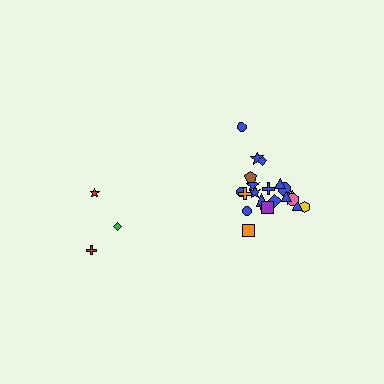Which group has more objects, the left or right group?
The right group.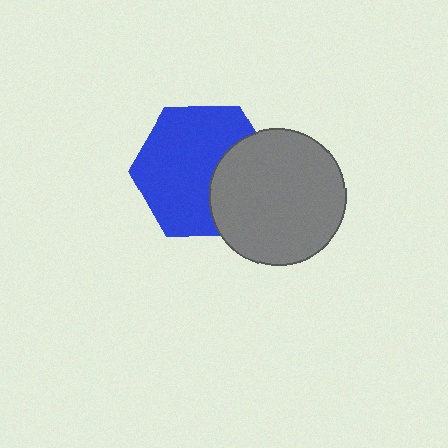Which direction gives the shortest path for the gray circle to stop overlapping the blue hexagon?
Moving right gives the shortest separation.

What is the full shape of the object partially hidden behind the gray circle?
The partially hidden object is a blue hexagon.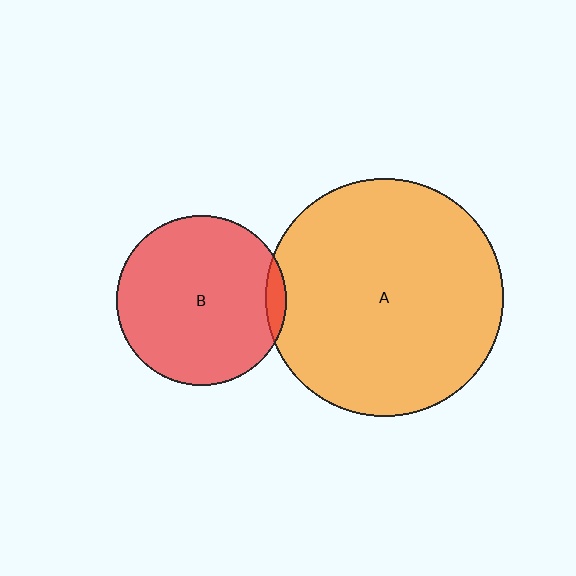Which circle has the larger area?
Circle A (orange).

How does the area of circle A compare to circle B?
Approximately 2.0 times.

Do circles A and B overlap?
Yes.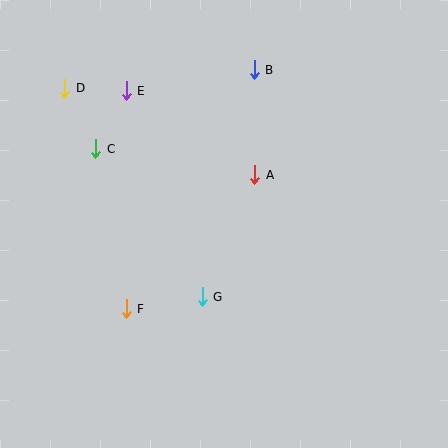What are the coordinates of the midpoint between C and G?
The midpoint between C and G is at (149, 223).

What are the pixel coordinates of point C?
Point C is at (96, 149).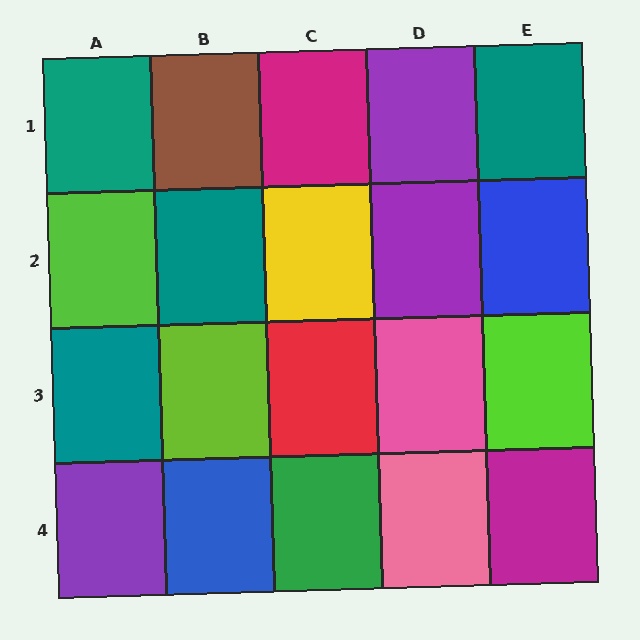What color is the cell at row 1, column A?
Teal.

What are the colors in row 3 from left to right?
Teal, lime, red, pink, lime.